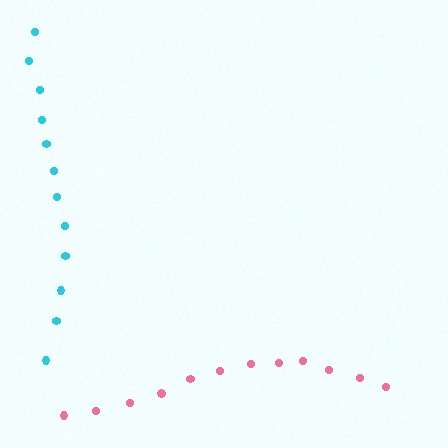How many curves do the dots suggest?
There are 2 distinct paths.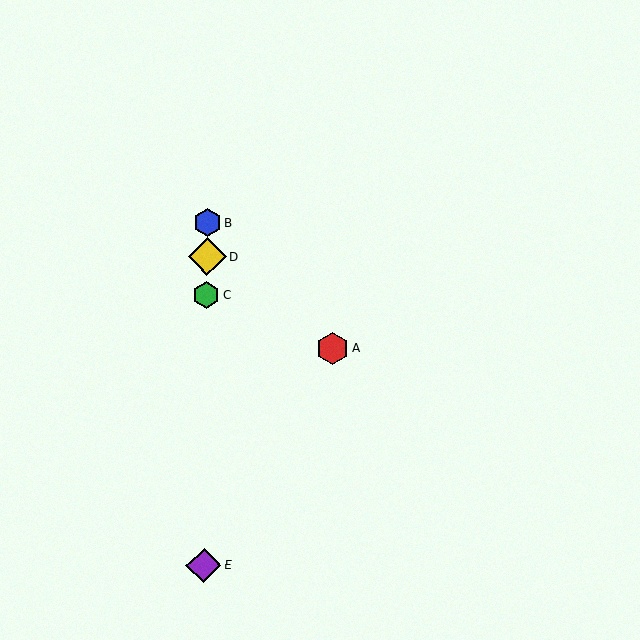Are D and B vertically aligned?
Yes, both are at x≈207.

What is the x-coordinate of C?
Object C is at x≈207.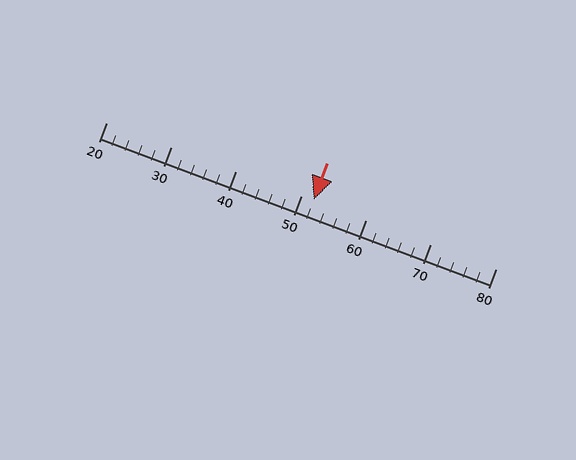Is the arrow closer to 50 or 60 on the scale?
The arrow is closer to 50.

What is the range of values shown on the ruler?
The ruler shows values from 20 to 80.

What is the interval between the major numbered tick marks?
The major tick marks are spaced 10 units apart.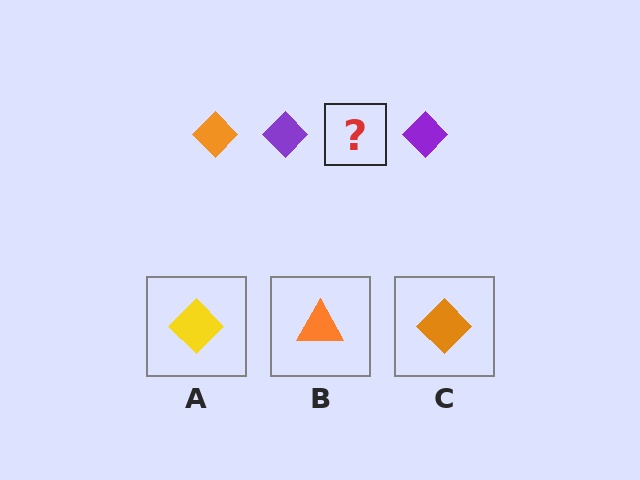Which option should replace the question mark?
Option C.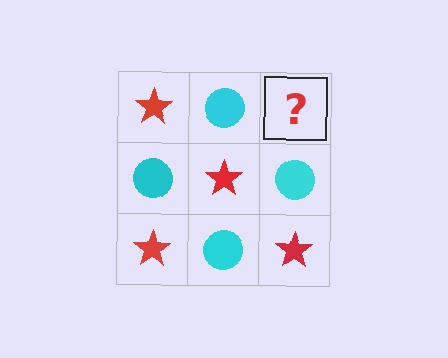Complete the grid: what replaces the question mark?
The question mark should be replaced with a red star.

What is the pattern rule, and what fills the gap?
The rule is that it alternates red star and cyan circle in a checkerboard pattern. The gap should be filled with a red star.